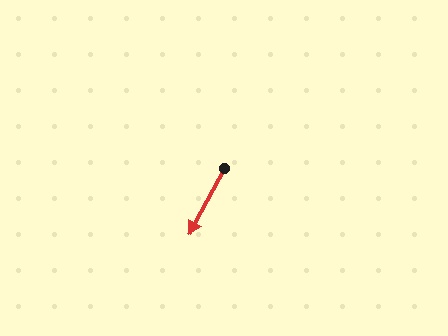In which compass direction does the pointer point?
Southwest.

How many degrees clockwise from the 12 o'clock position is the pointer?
Approximately 208 degrees.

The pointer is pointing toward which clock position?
Roughly 7 o'clock.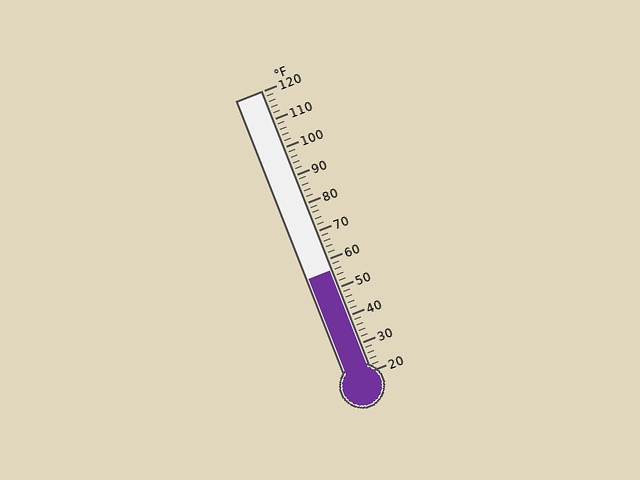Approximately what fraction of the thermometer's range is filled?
The thermometer is filled to approximately 35% of its range.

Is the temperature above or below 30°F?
The temperature is above 30°F.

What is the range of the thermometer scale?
The thermometer scale ranges from 20°F to 120°F.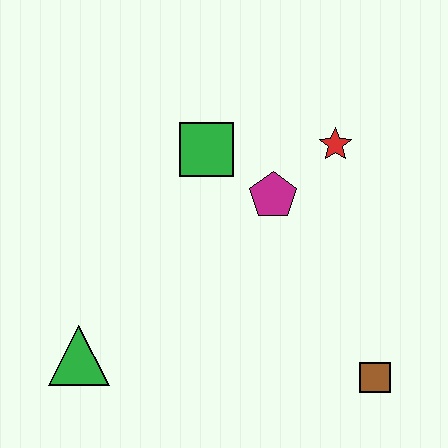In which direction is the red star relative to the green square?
The red star is to the right of the green square.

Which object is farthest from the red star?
The green triangle is farthest from the red star.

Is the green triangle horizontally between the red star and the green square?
No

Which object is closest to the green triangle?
The green square is closest to the green triangle.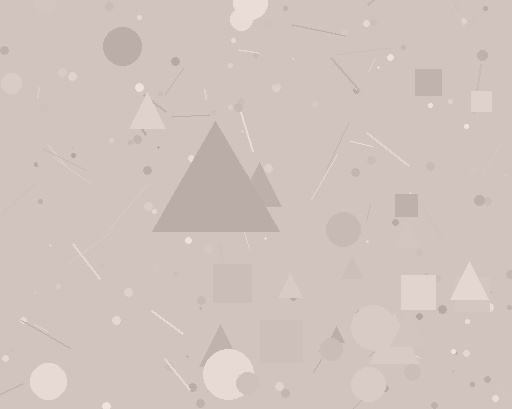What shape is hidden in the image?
A triangle is hidden in the image.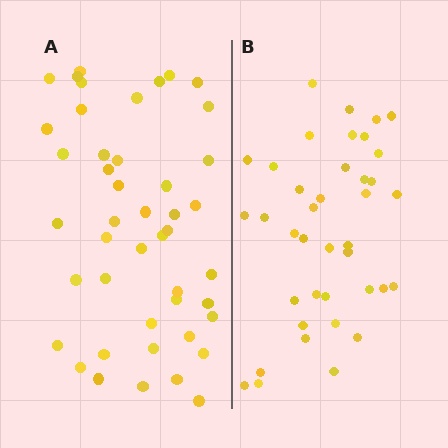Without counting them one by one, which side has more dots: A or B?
Region A (the left region) has more dots.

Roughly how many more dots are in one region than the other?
Region A has about 6 more dots than region B.